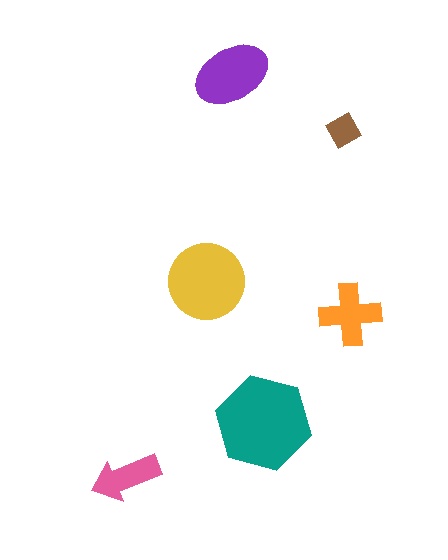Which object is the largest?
The teal hexagon.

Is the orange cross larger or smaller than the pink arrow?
Larger.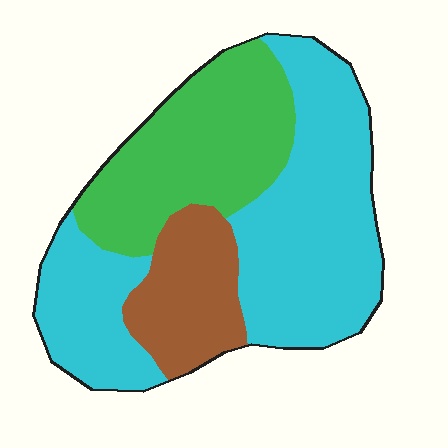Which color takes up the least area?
Brown, at roughly 15%.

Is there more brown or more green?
Green.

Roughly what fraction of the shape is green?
Green takes up about one third (1/3) of the shape.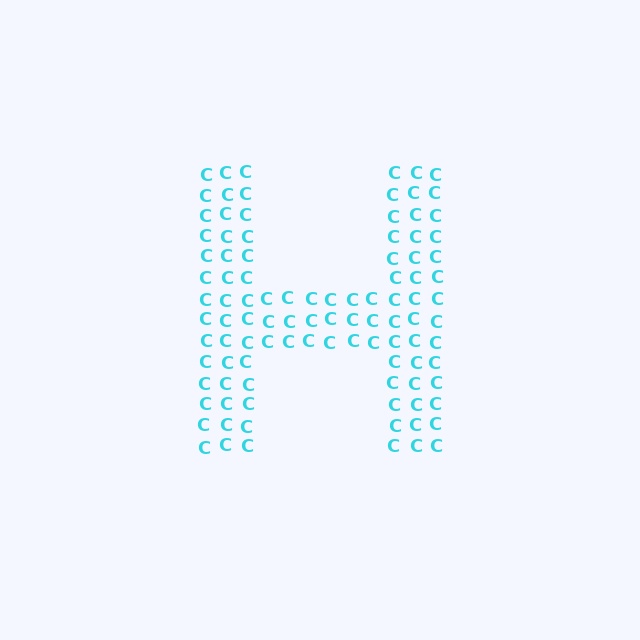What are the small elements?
The small elements are letter C's.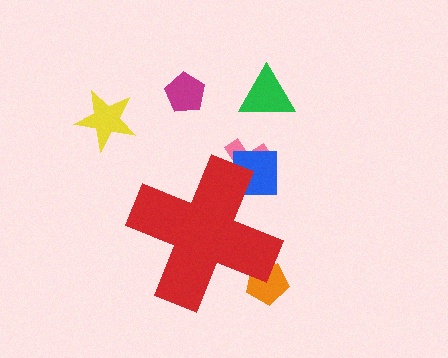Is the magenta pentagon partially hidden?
No, the magenta pentagon is fully visible.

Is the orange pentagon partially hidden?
Yes, the orange pentagon is partially hidden behind the red cross.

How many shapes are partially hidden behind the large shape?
3 shapes are partially hidden.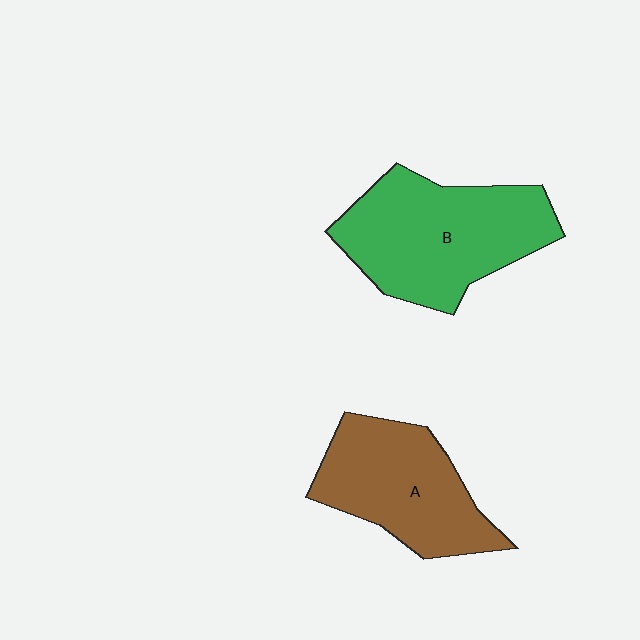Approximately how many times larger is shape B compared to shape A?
Approximately 1.2 times.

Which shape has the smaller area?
Shape A (brown).